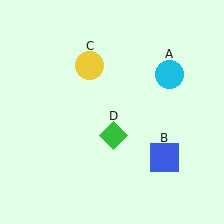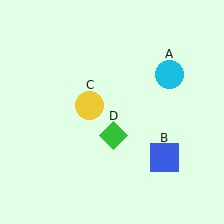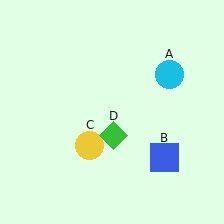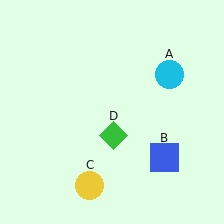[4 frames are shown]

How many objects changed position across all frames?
1 object changed position: yellow circle (object C).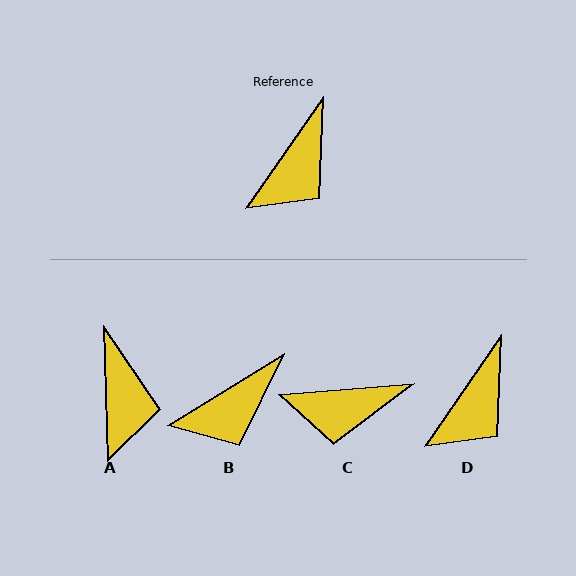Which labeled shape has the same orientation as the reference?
D.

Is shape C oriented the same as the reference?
No, it is off by about 51 degrees.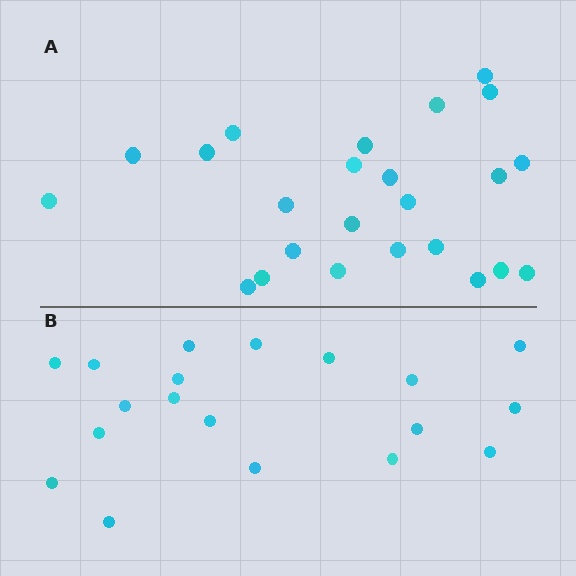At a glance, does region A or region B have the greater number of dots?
Region A (the top region) has more dots.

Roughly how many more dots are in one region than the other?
Region A has about 5 more dots than region B.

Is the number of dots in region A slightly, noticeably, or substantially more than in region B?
Region A has noticeably more, but not dramatically so. The ratio is roughly 1.3 to 1.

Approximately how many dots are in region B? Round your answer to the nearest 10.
About 20 dots. (The exact count is 19, which rounds to 20.)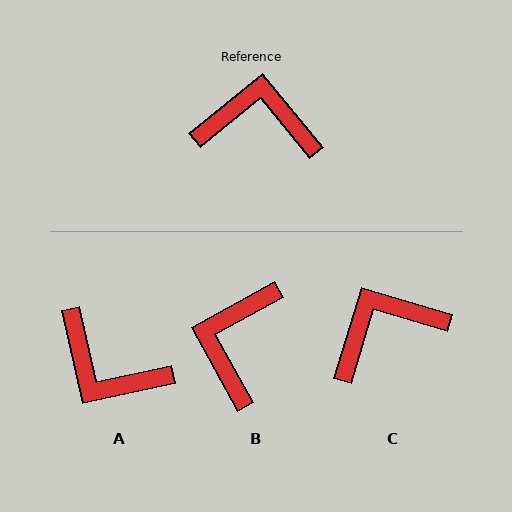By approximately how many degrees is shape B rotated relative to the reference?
Approximately 79 degrees counter-clockwise.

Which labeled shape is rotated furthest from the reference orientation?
A, about 153 degrees away.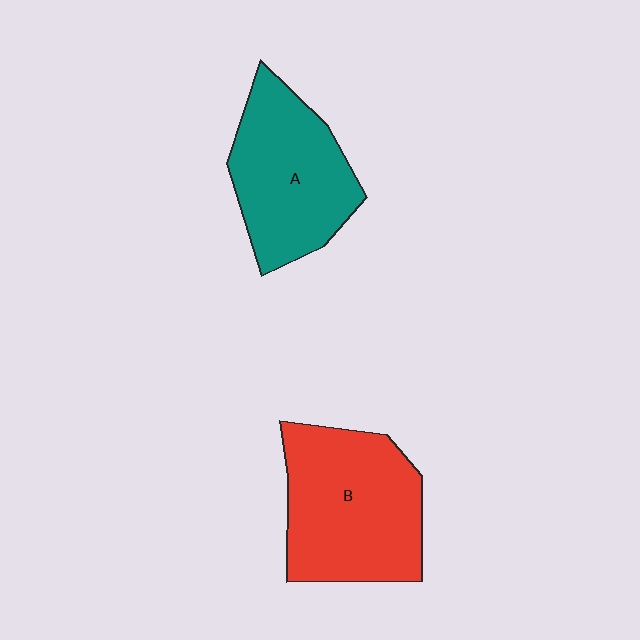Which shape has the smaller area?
Shape A (teal).